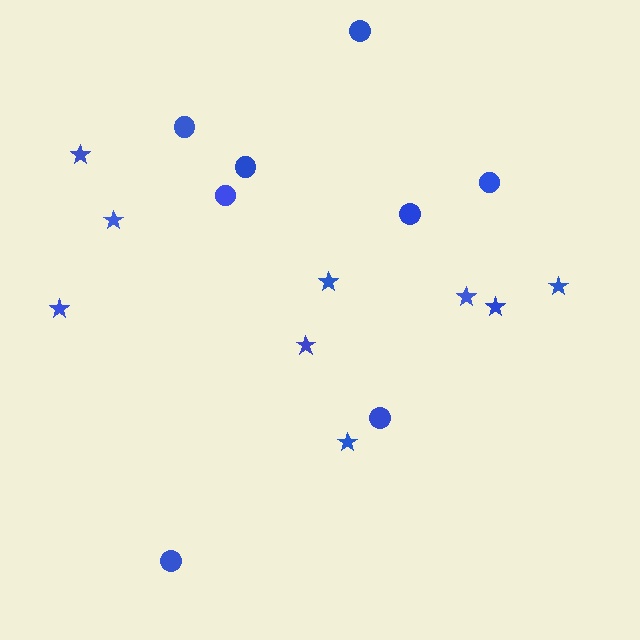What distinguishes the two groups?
There are 2 groups: one group of circles (8) and one group of stars (9).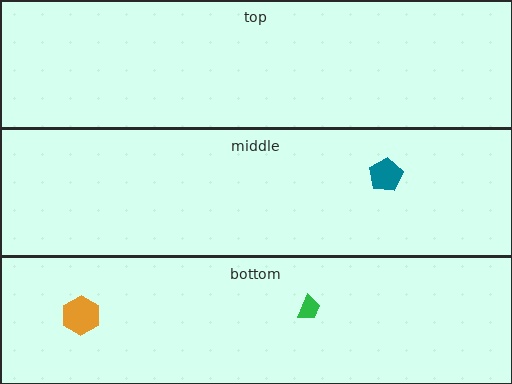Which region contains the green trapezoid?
The bottom region.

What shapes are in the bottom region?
The green trapezoid, the orange hexagon.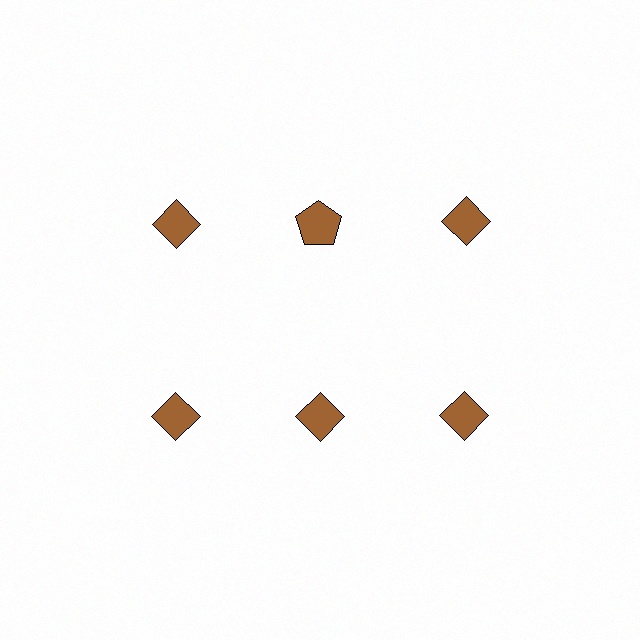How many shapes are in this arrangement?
There are 6 shapes arranged in a grid pattern.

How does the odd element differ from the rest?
It has a different shape: pentagon instead of diamond.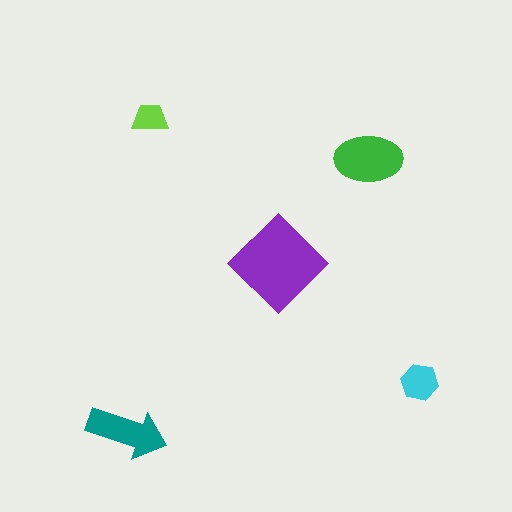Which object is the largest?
The purple diamond.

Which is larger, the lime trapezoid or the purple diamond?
The purple diamond.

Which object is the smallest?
The lime trapezoid.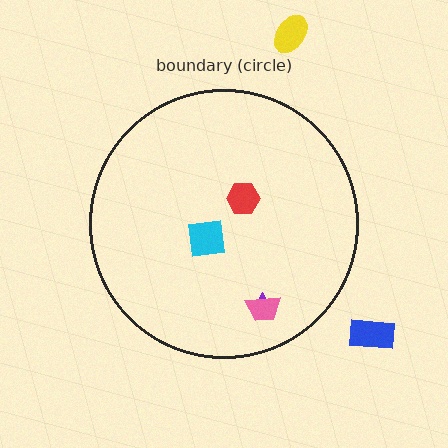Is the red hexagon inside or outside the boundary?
Inside.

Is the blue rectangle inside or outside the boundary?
Outside.